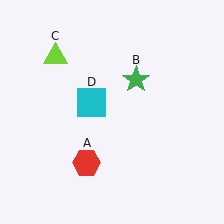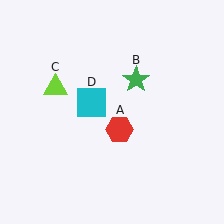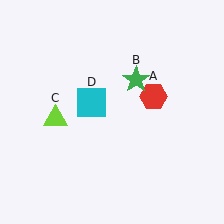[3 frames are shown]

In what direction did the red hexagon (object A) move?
The red hexagon (object A) moved up and to the right.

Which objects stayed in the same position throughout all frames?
Green star (object B) and cyan square (object D) remained stationary.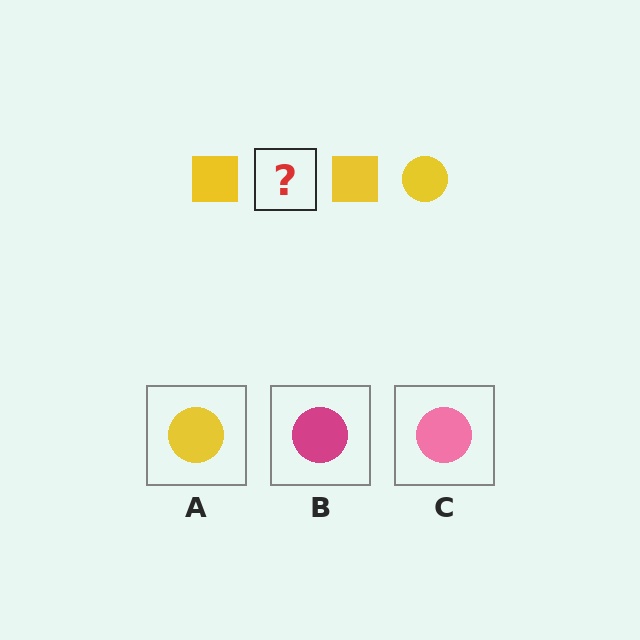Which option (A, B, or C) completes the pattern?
A.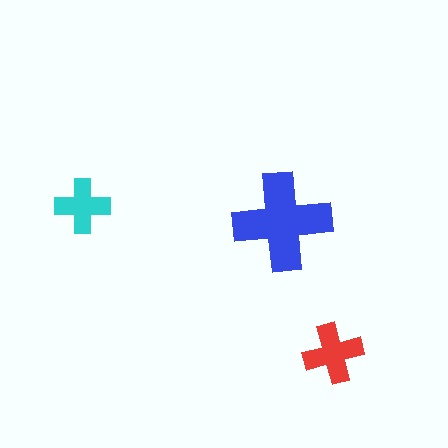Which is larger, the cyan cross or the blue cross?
The blue one.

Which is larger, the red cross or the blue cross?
The blue one.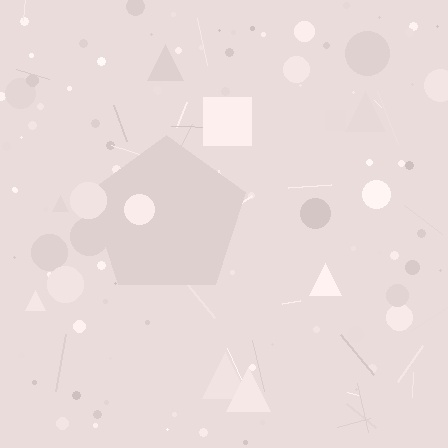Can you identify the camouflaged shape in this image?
The camouflaged shape is a pentagon.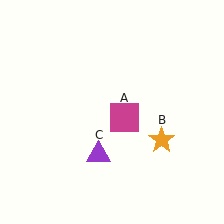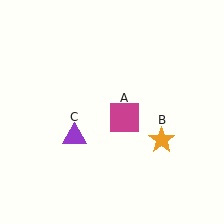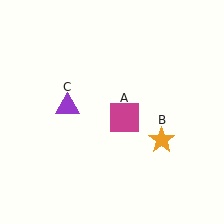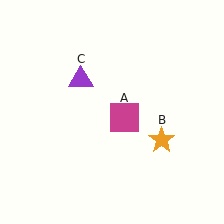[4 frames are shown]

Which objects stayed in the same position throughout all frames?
Magenta square (object A) and orange star (object B) remained stationary.